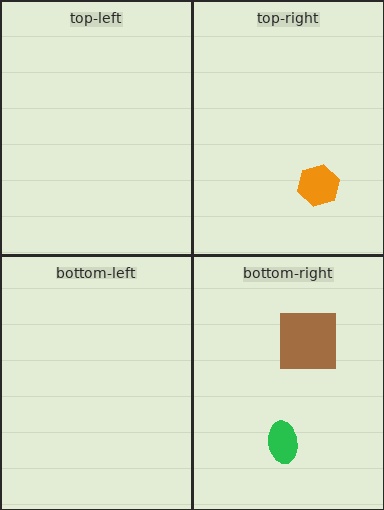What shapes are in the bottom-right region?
The green ellipse, the brown square.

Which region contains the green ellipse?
The bottom-right region.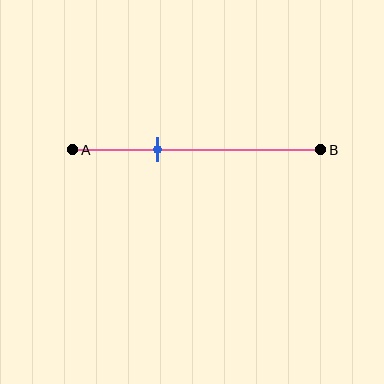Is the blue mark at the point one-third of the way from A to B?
Yes, the mark is approximately at the one-third point.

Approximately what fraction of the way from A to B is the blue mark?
The blue mark is approximately 35% of the way from A to B.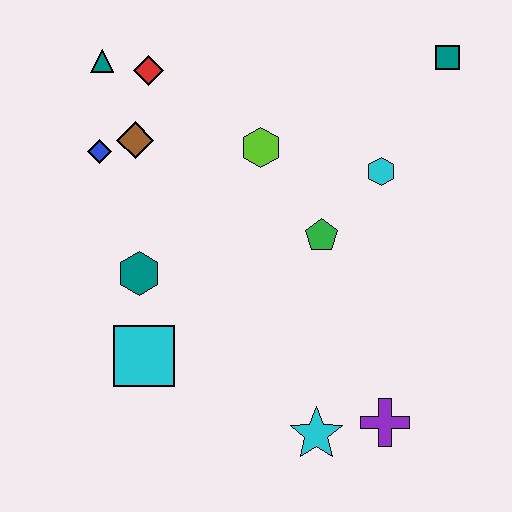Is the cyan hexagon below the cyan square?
No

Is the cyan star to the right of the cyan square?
Yes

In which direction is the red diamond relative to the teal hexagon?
The red diamond is above the teal hexagon.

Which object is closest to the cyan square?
The teal hexagon is closest to the cyan square.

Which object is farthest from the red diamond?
The purple cross is farthest from the red diamond.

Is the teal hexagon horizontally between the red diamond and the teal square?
No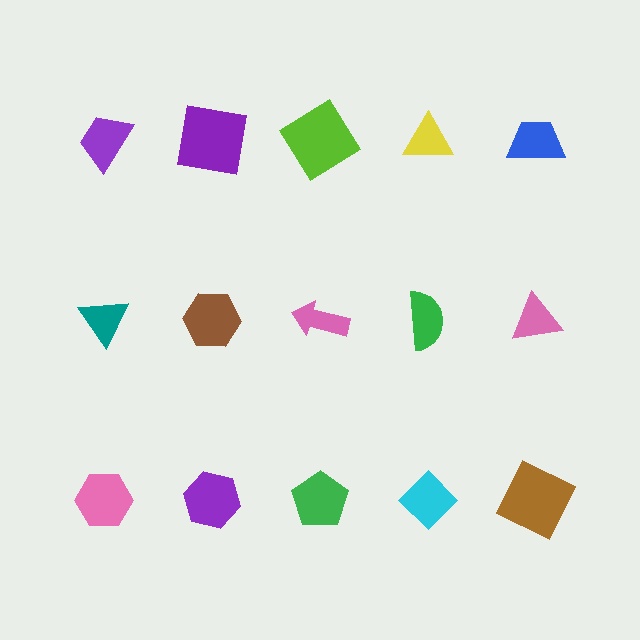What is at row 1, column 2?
A purple square.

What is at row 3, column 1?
A pink hexagon.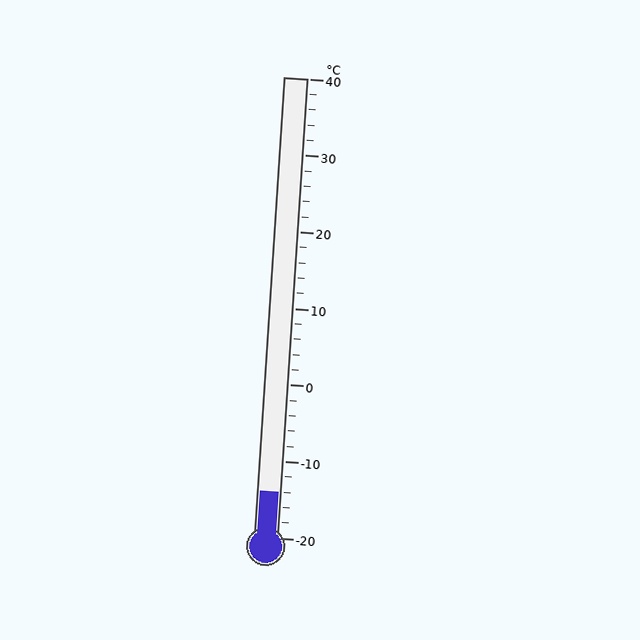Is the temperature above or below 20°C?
The temperature is below 20°C.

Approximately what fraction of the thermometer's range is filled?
The thermometer is filled to approximately 10% of its range.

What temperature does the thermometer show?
The thermometer shows approximately -14°C.